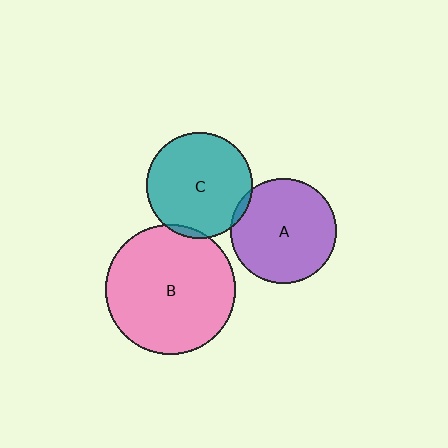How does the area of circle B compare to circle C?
Approximately 1.5 times.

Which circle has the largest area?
Circle B (pink).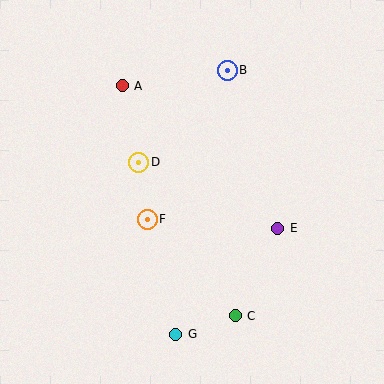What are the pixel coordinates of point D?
Point D is at (139, 162).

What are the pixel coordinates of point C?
Point C is at (235, 316).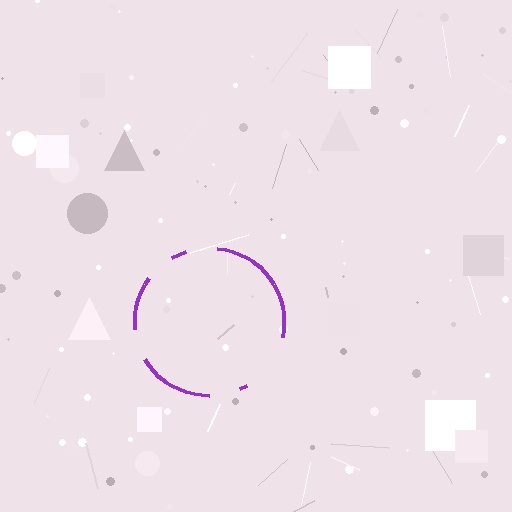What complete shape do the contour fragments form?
The contour fragments form a circle.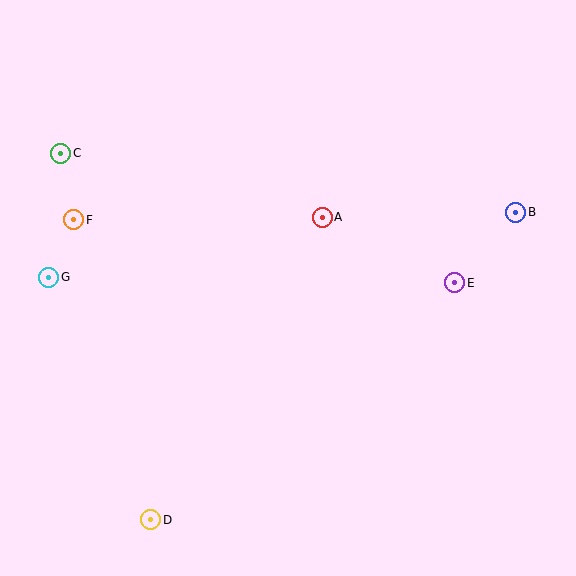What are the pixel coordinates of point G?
Point G is at (49, 277).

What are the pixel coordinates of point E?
Point E is at (455, 283).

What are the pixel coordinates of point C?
Point C is at (61, 153).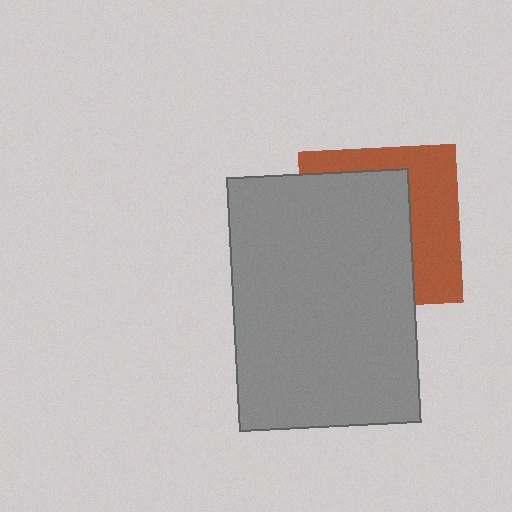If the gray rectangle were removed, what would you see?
You would see the complete brown square.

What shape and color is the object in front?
The object in front is a gray rectangle.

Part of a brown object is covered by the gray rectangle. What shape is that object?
It is a square.